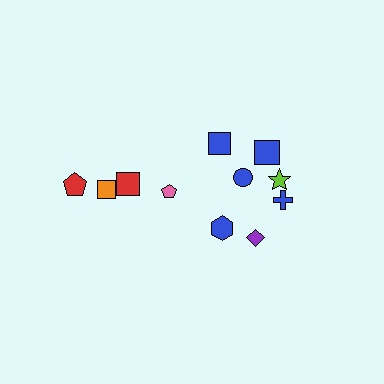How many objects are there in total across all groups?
There are 11 objects.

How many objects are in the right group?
There are 7 objects.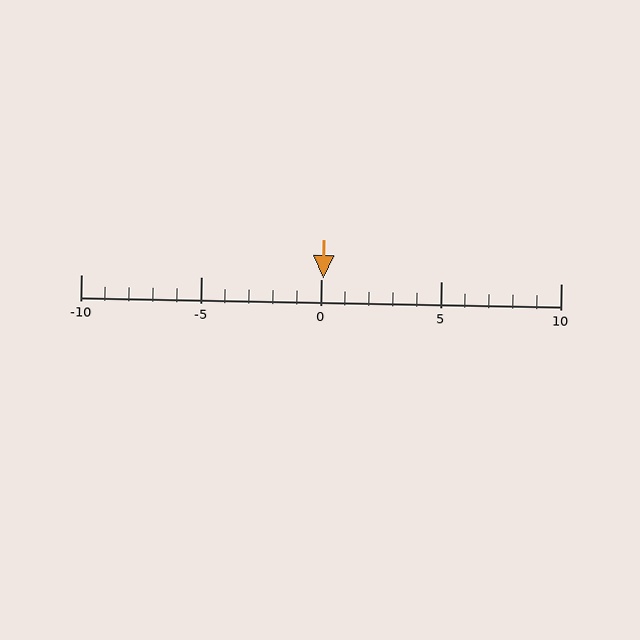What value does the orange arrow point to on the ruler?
The orange arrow points to approximately 0.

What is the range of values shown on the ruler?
The ruler shows values from -10 to 10.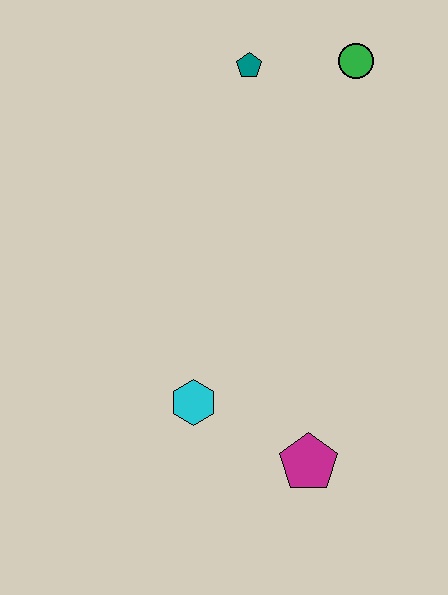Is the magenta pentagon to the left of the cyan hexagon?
No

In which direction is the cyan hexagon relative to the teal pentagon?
The cyan hexagon is below the teal pentagon.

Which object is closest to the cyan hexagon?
The magenta pentagon is closest to the cyan hexagon.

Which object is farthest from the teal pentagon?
The magenta pentagon is farthest from the teal pentagon.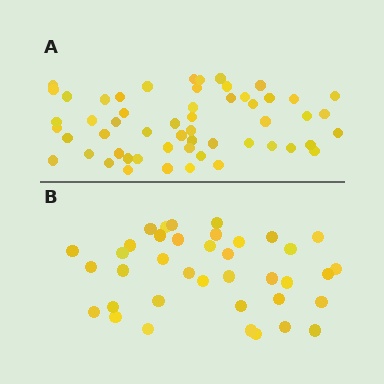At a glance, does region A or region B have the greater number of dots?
Region A (the top region) has more dots.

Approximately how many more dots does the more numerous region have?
Region A has approximately 15 more dots than region B.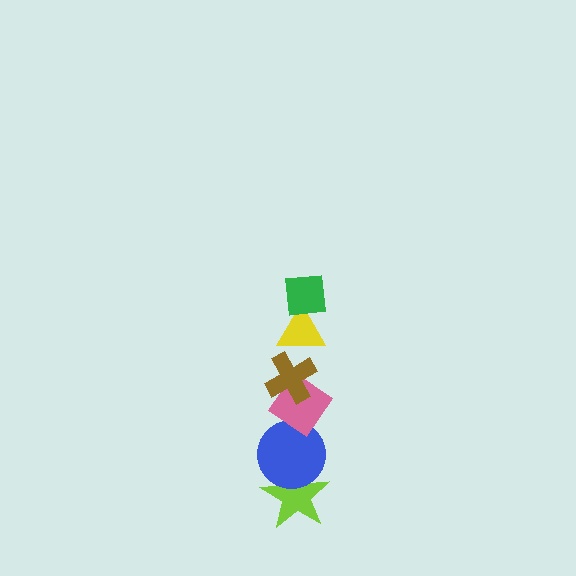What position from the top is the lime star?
The lime star is 6th from the top.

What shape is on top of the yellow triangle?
The green square is on top of the yellow triangle.